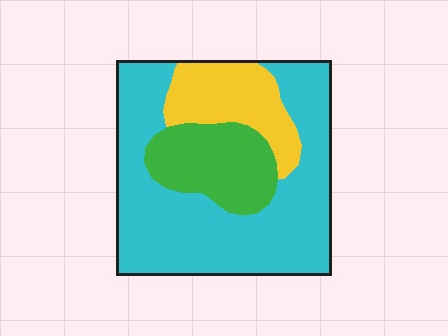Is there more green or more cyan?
Cyan.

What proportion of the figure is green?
Green takes up about one fifth (1/5) of the figure.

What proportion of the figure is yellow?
Yellow covers around 20% of the figure.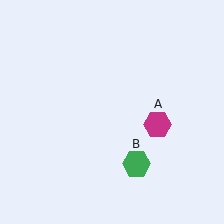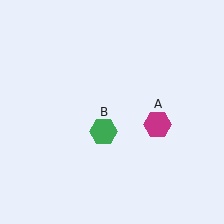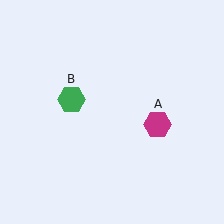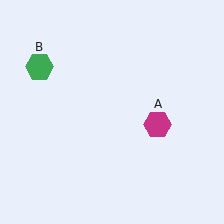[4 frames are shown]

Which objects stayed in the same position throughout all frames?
Magenta hexagon (object A) remained stationary.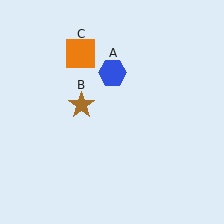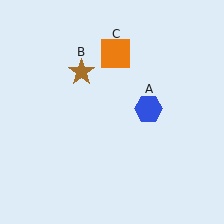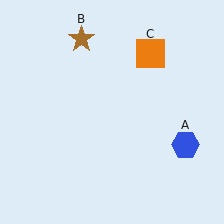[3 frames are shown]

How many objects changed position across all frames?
3 objects changed position: blue hexagon (object A), brown star (object B), orange square (object C).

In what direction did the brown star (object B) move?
The brown star (object B) moved up.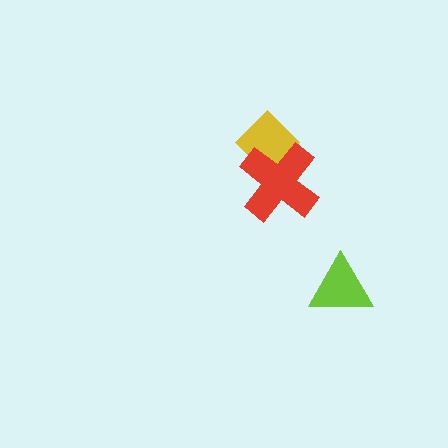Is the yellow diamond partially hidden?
Yes, it is partially covered by another shape.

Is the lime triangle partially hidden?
No, no other shape covers it.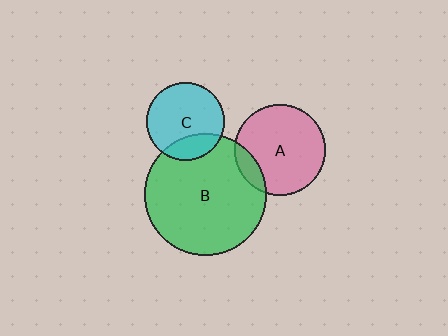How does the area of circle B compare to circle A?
Approximately 1.8 times.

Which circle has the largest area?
Circle B (green).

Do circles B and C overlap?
Yes.